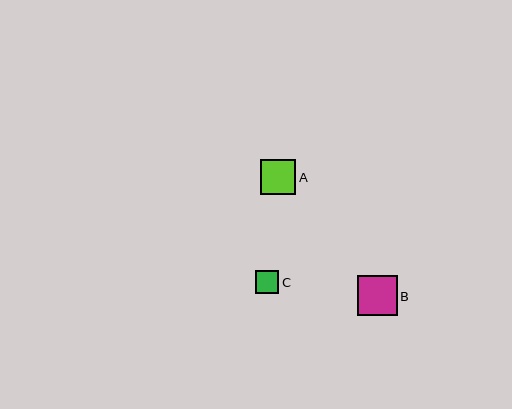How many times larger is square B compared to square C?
Square B is approximately 1.7 times the size of square C.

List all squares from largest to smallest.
From largest to smallest: B, A, C.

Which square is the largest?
Square B is the largest with a size of approximately 40 pixels.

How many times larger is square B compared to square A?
Square B is approximately 1.1 times the size of square A.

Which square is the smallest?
Square C is the smallest with a size of approximately 24 pixels.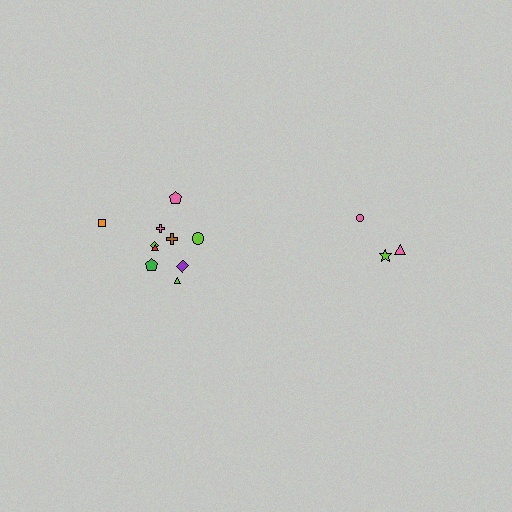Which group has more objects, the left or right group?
The left group.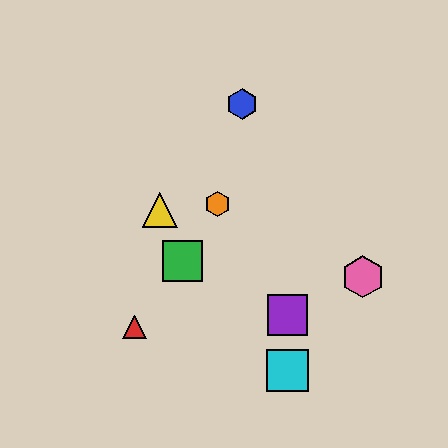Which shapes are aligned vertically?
The purple square, the cyan square are aligned vertically.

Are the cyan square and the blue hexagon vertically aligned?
No, the cyan square is at x≈288 and the blue hexagon is at x≈242.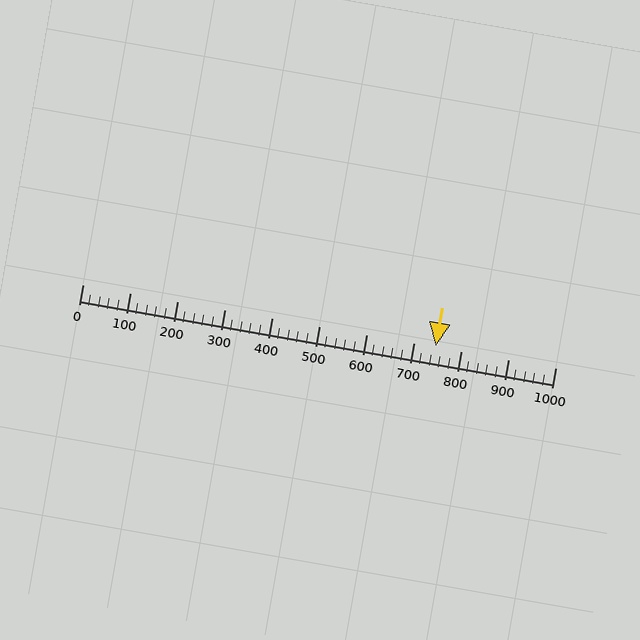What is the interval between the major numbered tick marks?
The major tick marks are spaced 100 units apart.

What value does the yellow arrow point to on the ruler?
The yellow arrow points to approximately 747.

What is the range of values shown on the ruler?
The ruler shows values from 0 to 1000.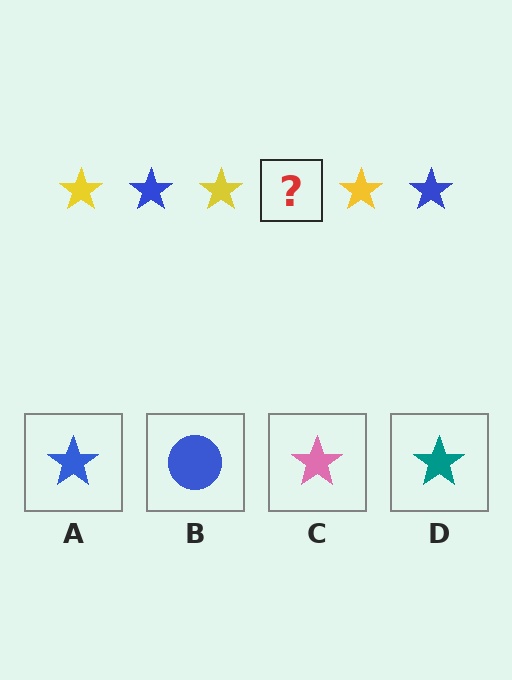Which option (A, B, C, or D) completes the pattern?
A.